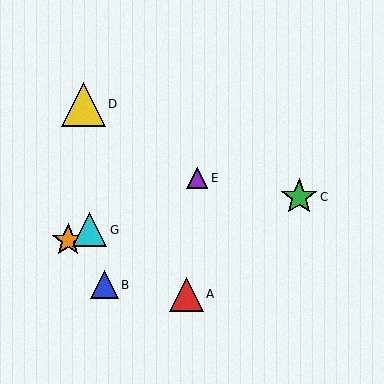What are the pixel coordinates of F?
Object F is at (68, 240).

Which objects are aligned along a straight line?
Objects E, F, G are aligned along a straight line.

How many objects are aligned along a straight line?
3 objects (E, F, G) are aligned along a straight line.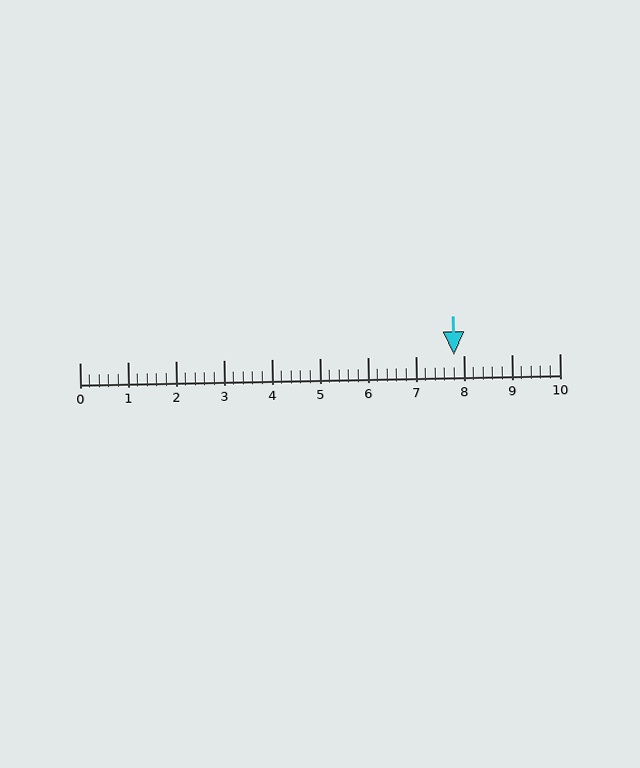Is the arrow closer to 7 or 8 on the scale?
The arrow is closer to 8.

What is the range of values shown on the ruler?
The ruler shows values from 0 to 10.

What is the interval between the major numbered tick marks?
The major tick marks are spaced 1 units apart.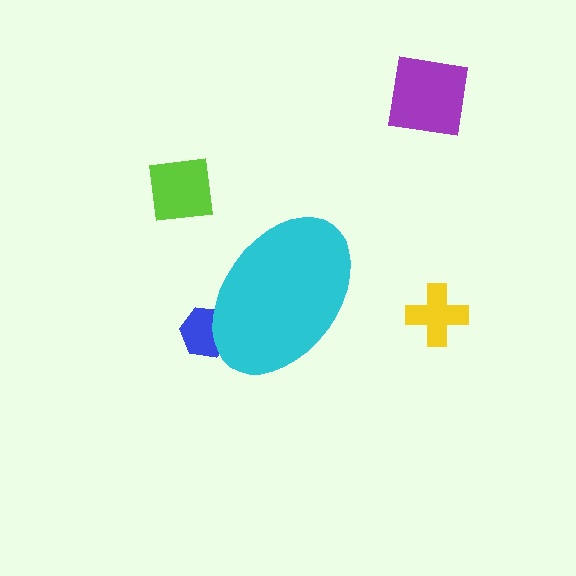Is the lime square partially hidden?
No, the lime square is fully visible.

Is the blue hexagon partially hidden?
Yes, the blue hexagon is partially hidden behind the cyan ellipse.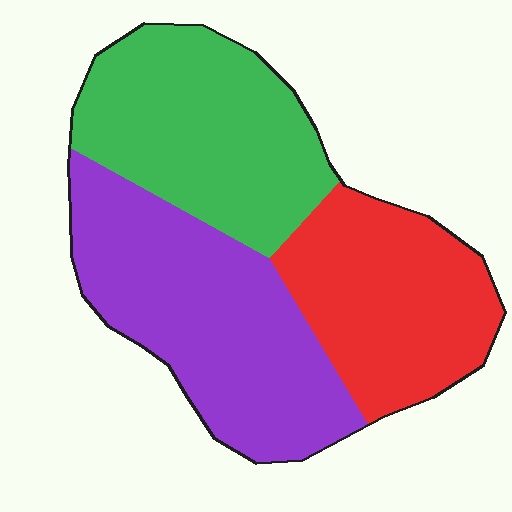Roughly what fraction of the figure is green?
Green takes up about one third (1/3) of the figure.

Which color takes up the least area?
Red, at roughly 30%.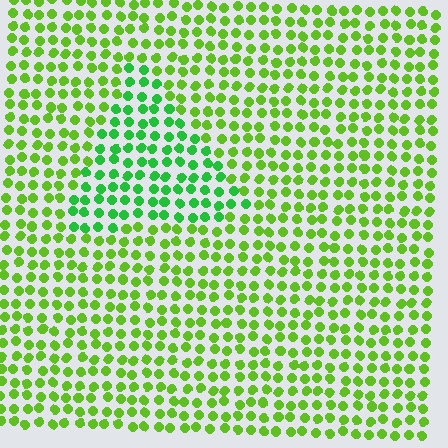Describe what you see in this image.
The image is filled with small lime elements in a uniform arrangement. A triangle-shaped region is visible where the elements are tinted to a slightly different hue, forming a subtle color boundary.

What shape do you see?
I see a triangle.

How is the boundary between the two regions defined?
The boundary is defined purely by a slight shift in hue (about 32 degrees). Spacing, size, and orientation are identical on both sides.